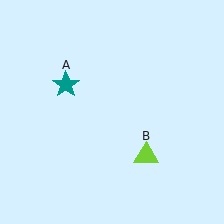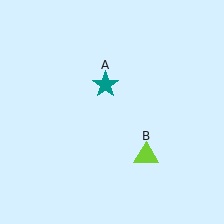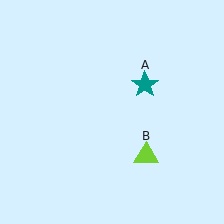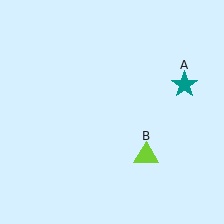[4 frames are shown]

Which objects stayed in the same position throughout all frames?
Lime triangle (object B) remained stationary.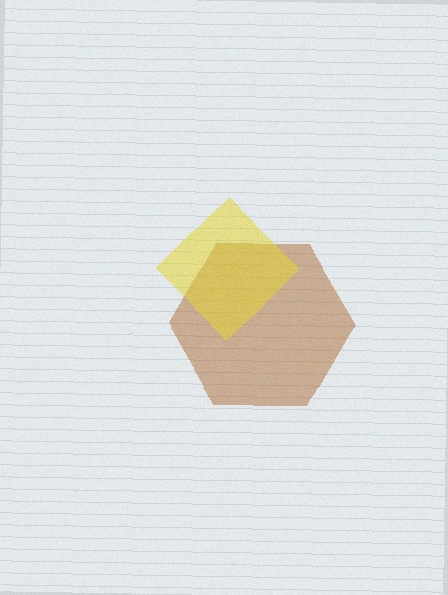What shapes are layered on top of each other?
The layered shapes are: a brown hexagon, a yellow diamond.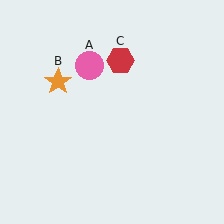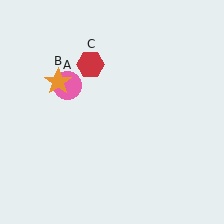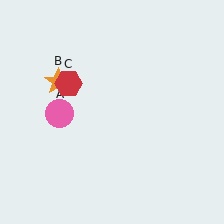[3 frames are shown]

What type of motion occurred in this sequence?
The pink circle (object A), red hexagon (object C) rotated counterclockwise around the center of the scene.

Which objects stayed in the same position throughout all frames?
Orange star (object B) remained stationary.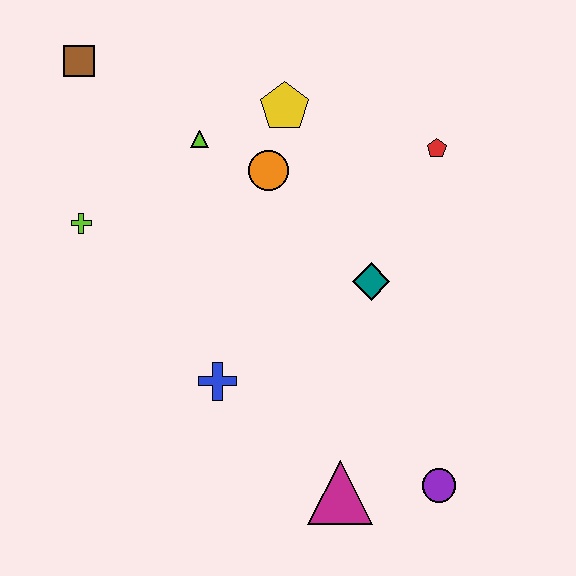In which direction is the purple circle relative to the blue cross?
The purple circle is to the right of the blue cross.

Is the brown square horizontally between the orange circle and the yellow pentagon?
No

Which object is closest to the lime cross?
The lime triangle is closest to the lime cross.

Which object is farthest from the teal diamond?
The brown square is farthest from the teal diamond.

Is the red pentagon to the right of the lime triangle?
Yes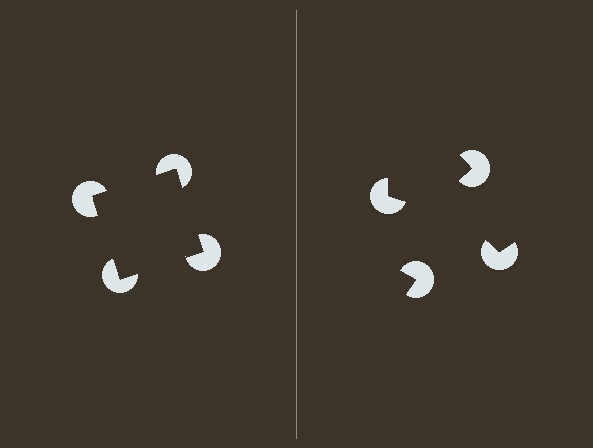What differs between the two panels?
The pac-man discs are positioned identically on both sides; only the wedge orientations differ. On the left they align to a square; on the right they are misaligned.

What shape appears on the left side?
An illusory square.